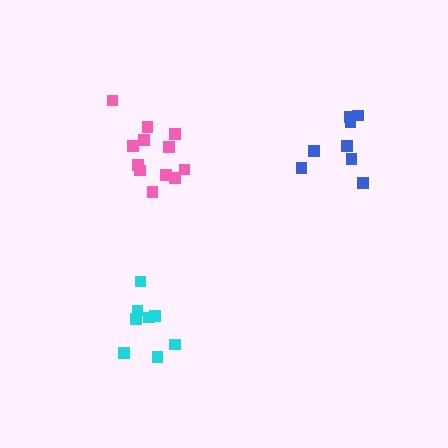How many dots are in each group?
Group 1: 12 dots, Group 2: 8 dots, Group 3: 8 dots (28 total).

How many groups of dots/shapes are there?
There are 3 groups.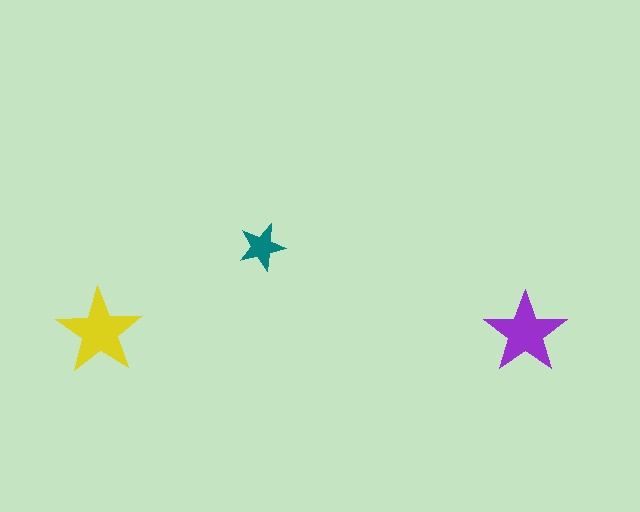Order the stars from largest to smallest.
the yellow one, the purple one, the teal one.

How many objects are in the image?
There are 3 objects in the image.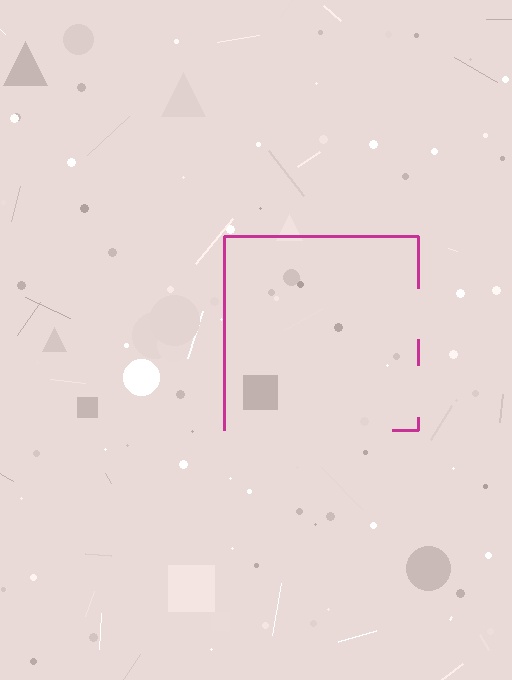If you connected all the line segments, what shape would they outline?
They would outline a square.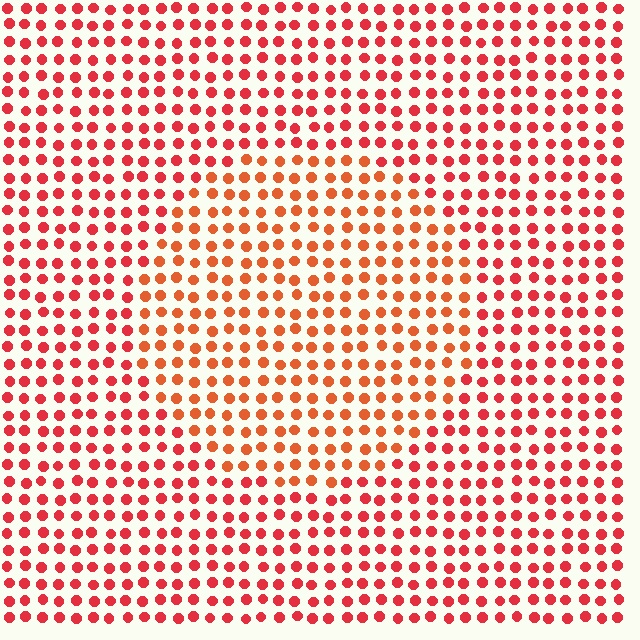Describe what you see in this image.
The image is filled with small red elements in a uniform arrangement. A circle-shaped region is visible where the elements are tinted to a slightly different hue, forming a subtle color boundary.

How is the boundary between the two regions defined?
The boundary is defined purely by a slight shift in hue (about 22 degrees). Spacing, size, and orientation are identical on both sides.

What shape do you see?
I see a circle.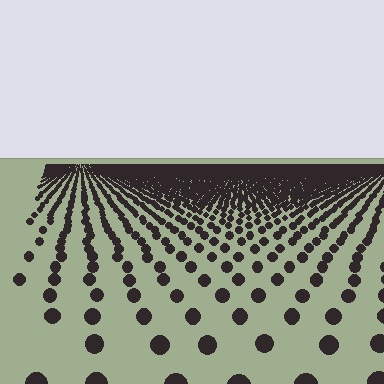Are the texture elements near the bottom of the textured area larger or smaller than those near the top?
Larger. Near the bottom, elements are closer to the viewer and appear at a bigger on-screen size.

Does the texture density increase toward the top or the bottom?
Density increases toward the top.